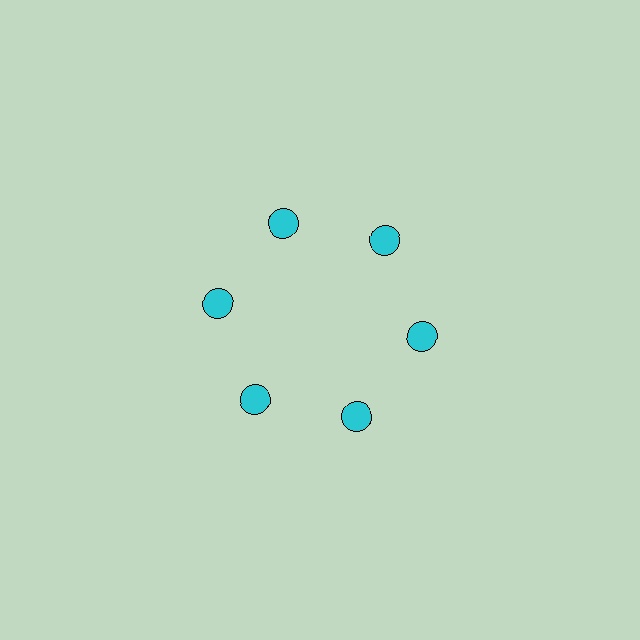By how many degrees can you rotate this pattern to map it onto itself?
The pattern maps onto itself every 60 degrees of rotation.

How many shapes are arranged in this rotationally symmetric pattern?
There are 6 shapes, arranged in 6 groups of 1.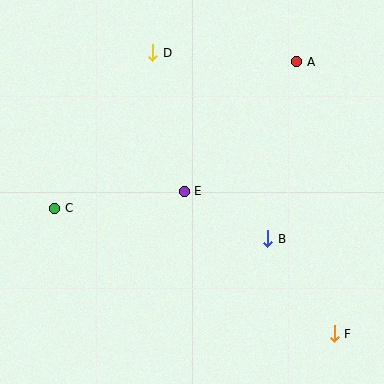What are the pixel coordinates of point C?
Point C is at (55, 208).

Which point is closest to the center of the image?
Point E at (184, 191) is closest to the center.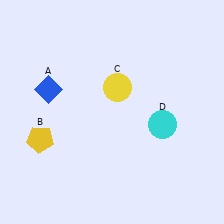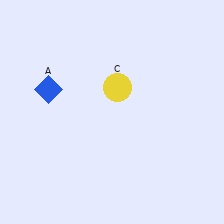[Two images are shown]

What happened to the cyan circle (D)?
The cyan circle (D) was removed in Image 2. It was in the bottom-right area of Image 1.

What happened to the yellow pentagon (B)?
The yellow pentagon (B) was removed in Image 2. It was in the bottom-left area of Image 1.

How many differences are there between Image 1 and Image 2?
There are 2 differences between the two images.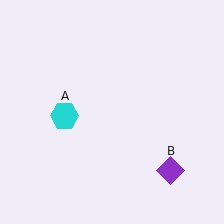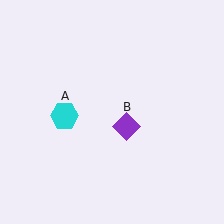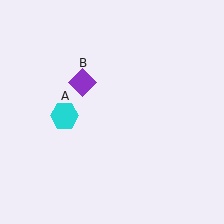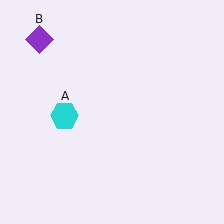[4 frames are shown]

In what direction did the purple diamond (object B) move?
The purple diamond (object B) moved up and to the left.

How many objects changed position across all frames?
1 object changed position: purple diamond (object B).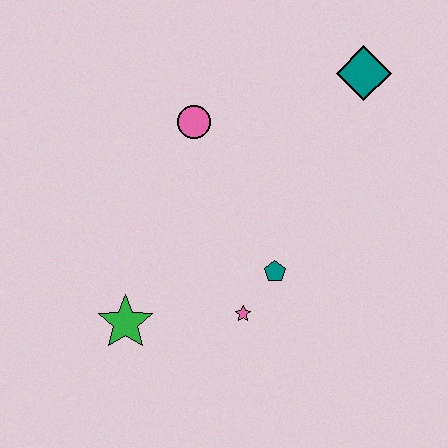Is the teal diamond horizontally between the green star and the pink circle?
No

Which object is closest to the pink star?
The teal pentagon is closest to the pink star.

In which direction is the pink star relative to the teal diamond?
The pink star is below the teal diamond.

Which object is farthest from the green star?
The teal diamond is farthest from the green star.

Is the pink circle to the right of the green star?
Yes